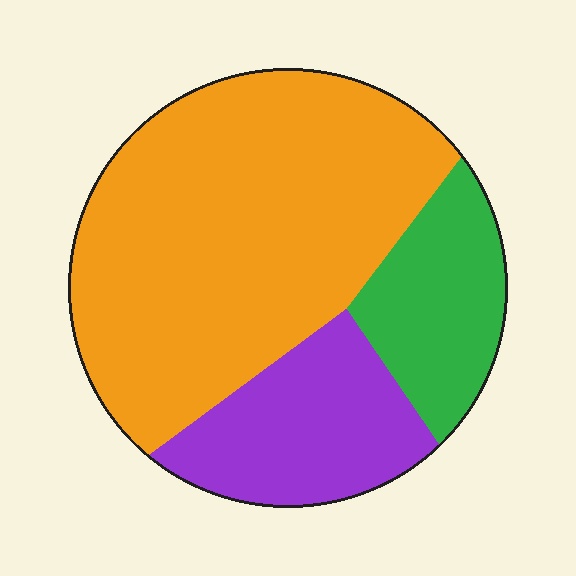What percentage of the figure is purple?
Purple takes up less than a quarter of the figure.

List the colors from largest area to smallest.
From largest to smallest: orange, purple, green.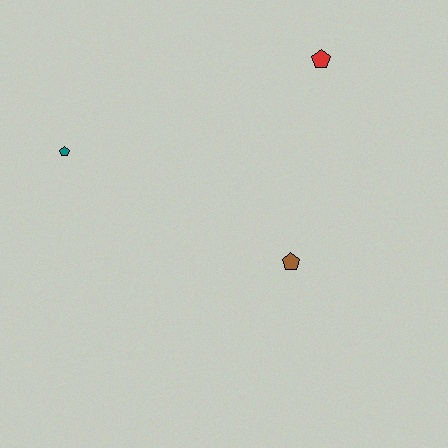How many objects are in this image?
There are 3 objects.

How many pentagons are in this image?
There are 3 pentagons.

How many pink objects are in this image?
There are no pink objects.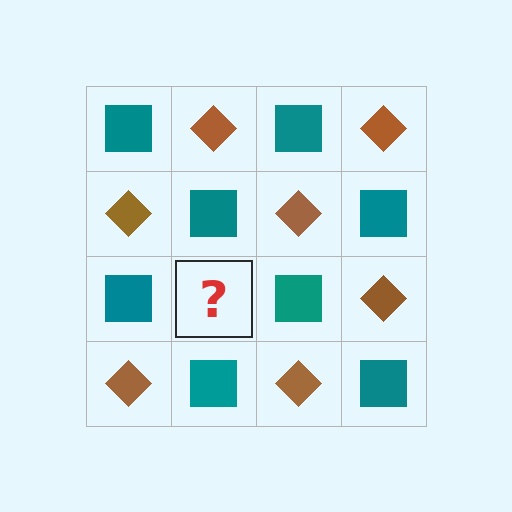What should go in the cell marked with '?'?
The missing cell should contain a brown diamond.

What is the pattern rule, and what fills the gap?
The rule is that it alternates teal square and brown diamond in a checkerboard pattern. The gap should be filled with a brown diamond.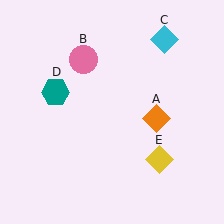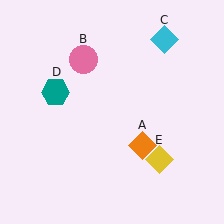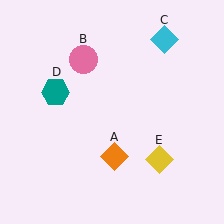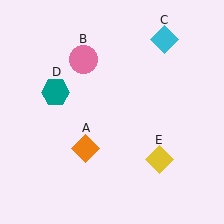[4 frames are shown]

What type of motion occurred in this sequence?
The orange diamond (object A) rotated clockwise around the center of the scene.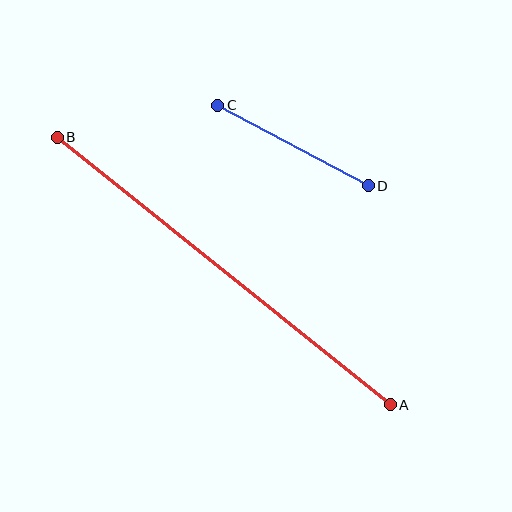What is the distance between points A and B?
The distance is approximately 427 pixels.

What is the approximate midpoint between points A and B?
The midpoint is at approximately (224, 271) pixels.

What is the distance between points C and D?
The distance is approximately 171 pixels.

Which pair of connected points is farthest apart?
Points A and B are farthest apart.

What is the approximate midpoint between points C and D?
The midpoint is at approximately (293, 145) pixels.